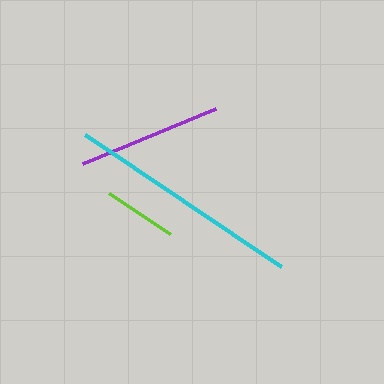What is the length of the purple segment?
The purple segment is approximately 144 pixels long.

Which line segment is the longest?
The cyan line is the longest at approximately 236 pixels.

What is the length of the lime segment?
The lime segment is approximately 74 pixels long.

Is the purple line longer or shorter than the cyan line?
The cyan line is longer than the purple line.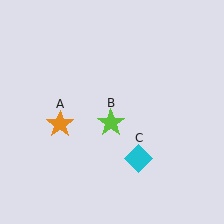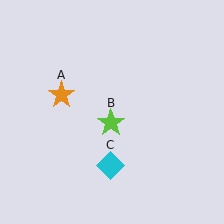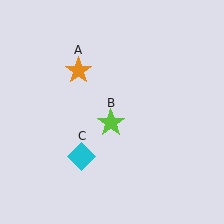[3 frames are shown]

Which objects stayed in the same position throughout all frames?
Lime star (object B) remained stationary.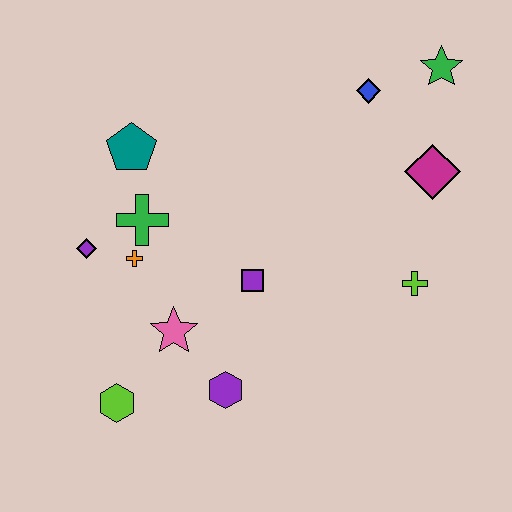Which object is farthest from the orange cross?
The green star is farthest from the orange cross.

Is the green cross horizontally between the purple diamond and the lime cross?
Yes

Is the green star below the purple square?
No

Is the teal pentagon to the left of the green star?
Yes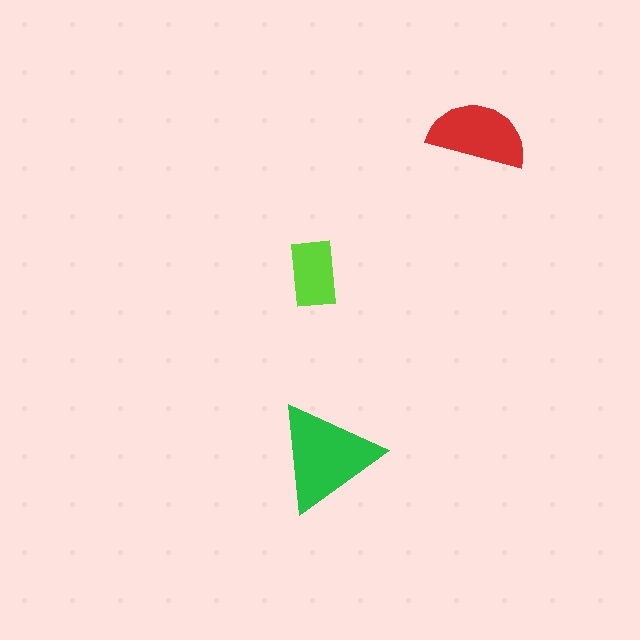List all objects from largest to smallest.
The green triangle, the red semicircle, the lime rectangle.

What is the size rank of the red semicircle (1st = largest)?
2nd.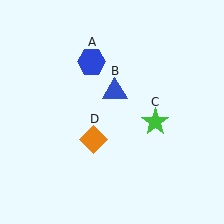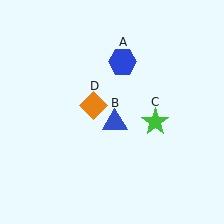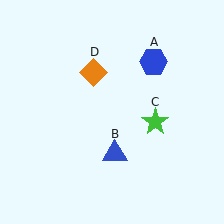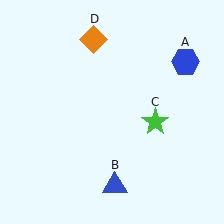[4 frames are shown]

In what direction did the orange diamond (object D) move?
The orange diamond (object D) moved up.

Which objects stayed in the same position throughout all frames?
Green star (object C) remained stationary.